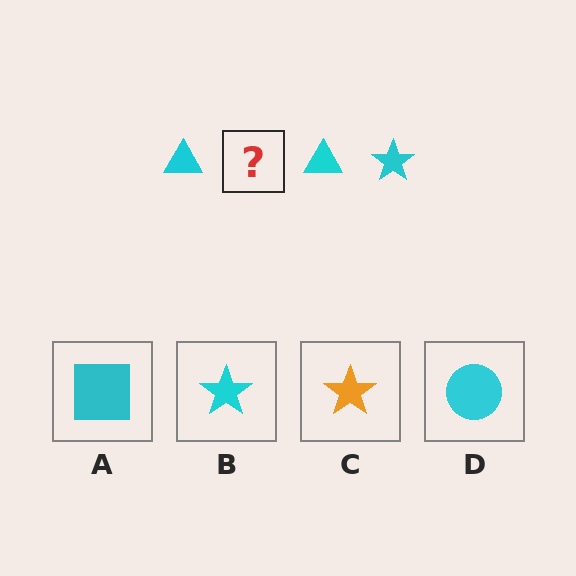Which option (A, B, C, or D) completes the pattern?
B.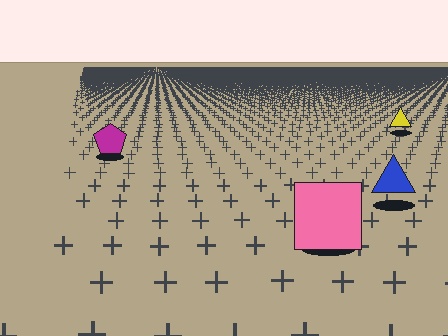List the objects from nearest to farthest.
From nearest to farthest: the pink square, the blue triangle, the magenta pentagon, the yellow triangle.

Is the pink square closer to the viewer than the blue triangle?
Yes. The pink square is closer — you can tell from the texture gradient: the ground texture is coarser near it.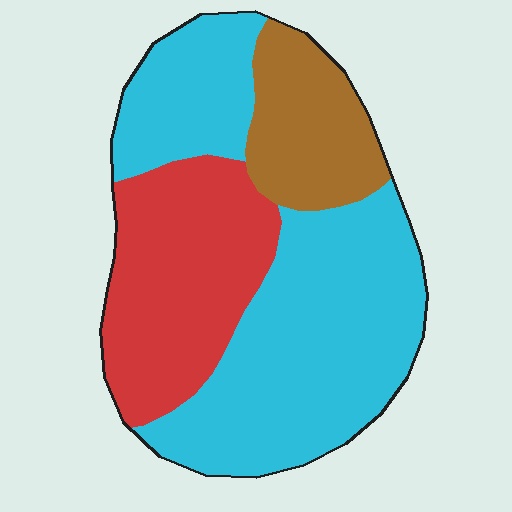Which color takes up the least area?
Brown, at roughly 15%.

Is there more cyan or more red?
Cyan.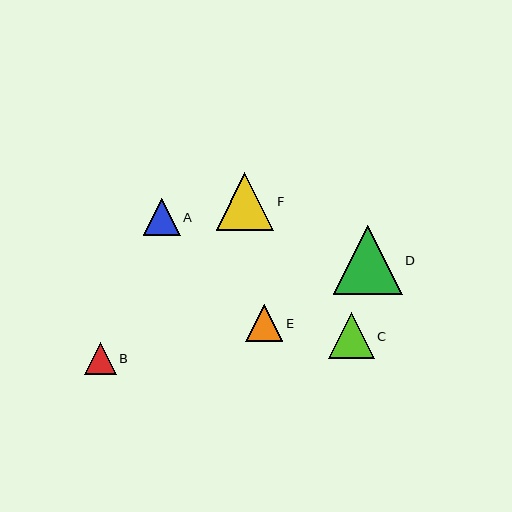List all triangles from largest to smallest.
From largest to smallest: D, F, C, E, A, B.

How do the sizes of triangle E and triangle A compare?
Triangle E and triangle A are approximately the same size.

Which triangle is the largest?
Triangle D is the largest with a size of approximately 69 pixels.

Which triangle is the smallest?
Triangle B is the smallest with a size of approximately 32 pixels.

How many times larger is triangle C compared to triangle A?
Triangle C is approximately 1.2 times the size of triangle A.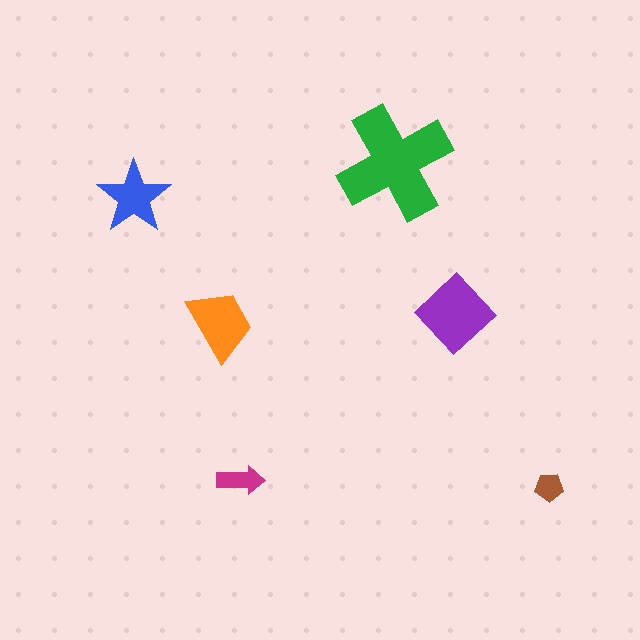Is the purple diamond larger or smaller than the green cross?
Smaller.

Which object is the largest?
The green cross.